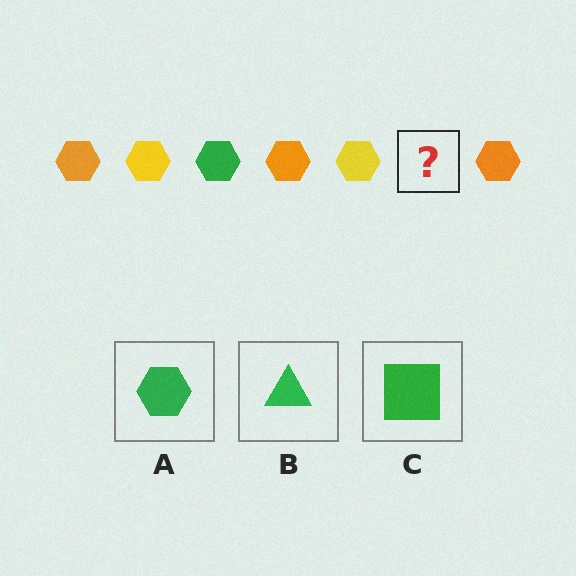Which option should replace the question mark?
Option A.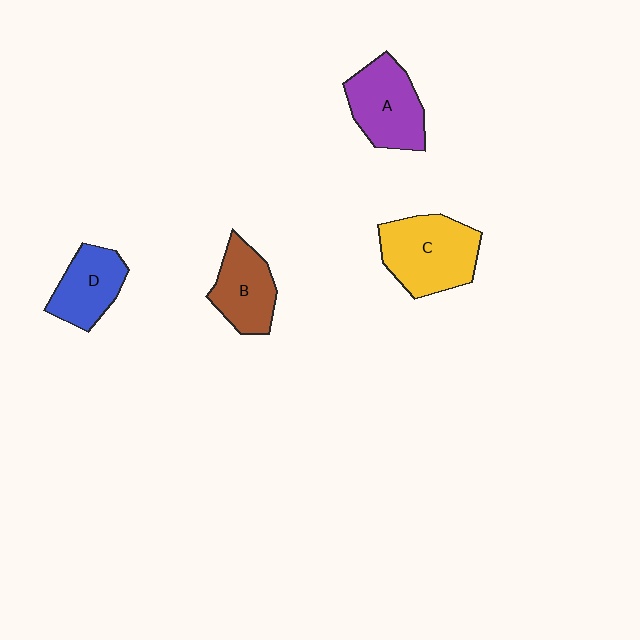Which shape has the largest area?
Shape C (yellow).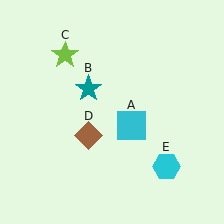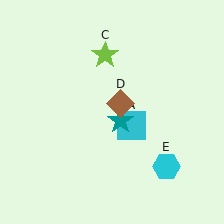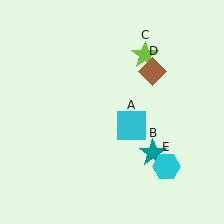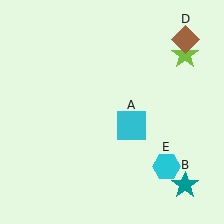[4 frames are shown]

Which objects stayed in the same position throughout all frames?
Cyan square (object A) and cyan hexagon (object E) remained stationary.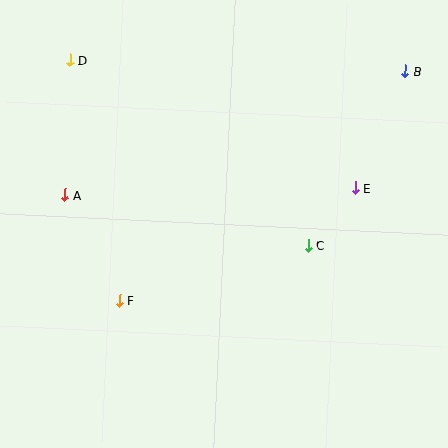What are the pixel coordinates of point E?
Point E is at (355, 188).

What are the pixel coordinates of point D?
Point D is at (70, 60).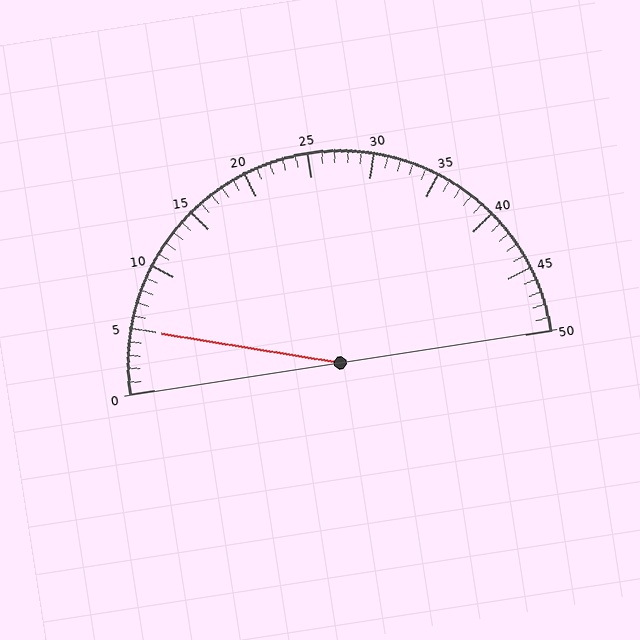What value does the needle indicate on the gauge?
The needle indicates approximately 5.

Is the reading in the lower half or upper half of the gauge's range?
The reading is in the lower half of the range (0 to 50).